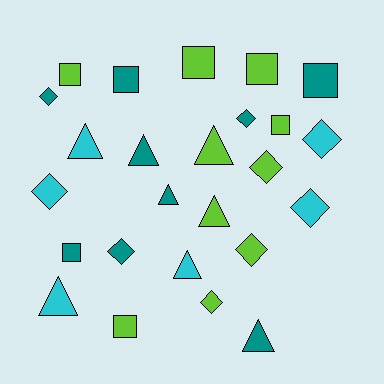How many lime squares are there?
There are 5 lime squares.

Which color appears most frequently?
Lime, with 10 objects.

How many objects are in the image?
There are 25 objects.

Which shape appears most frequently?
Diamond, with 9 objects.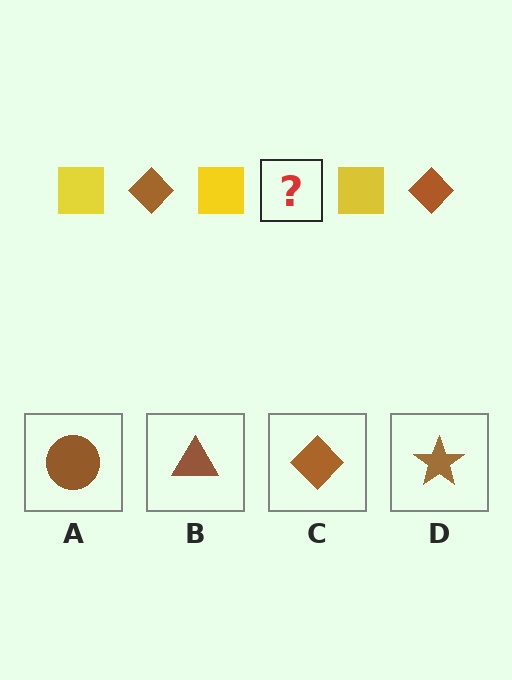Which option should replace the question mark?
Option C.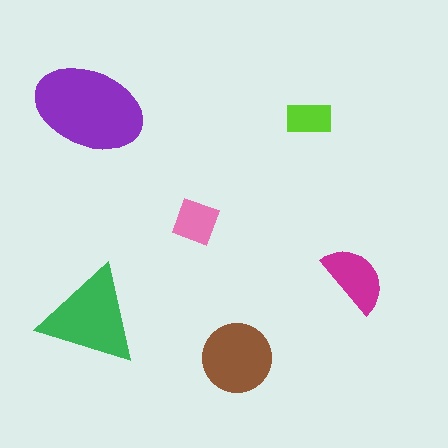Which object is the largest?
The purple ellipse.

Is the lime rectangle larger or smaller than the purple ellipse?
Smaller.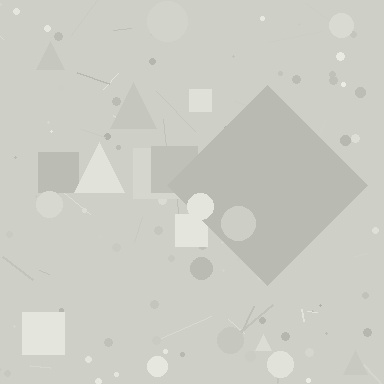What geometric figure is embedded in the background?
A diamond is embedded in the background.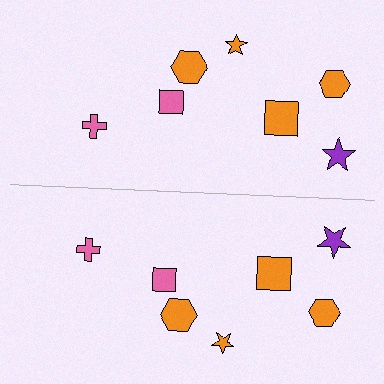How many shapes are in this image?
There are 14 shapes in this image.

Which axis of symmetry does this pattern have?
The pattern has a horizontal axis of symmetry running through the center of the image.